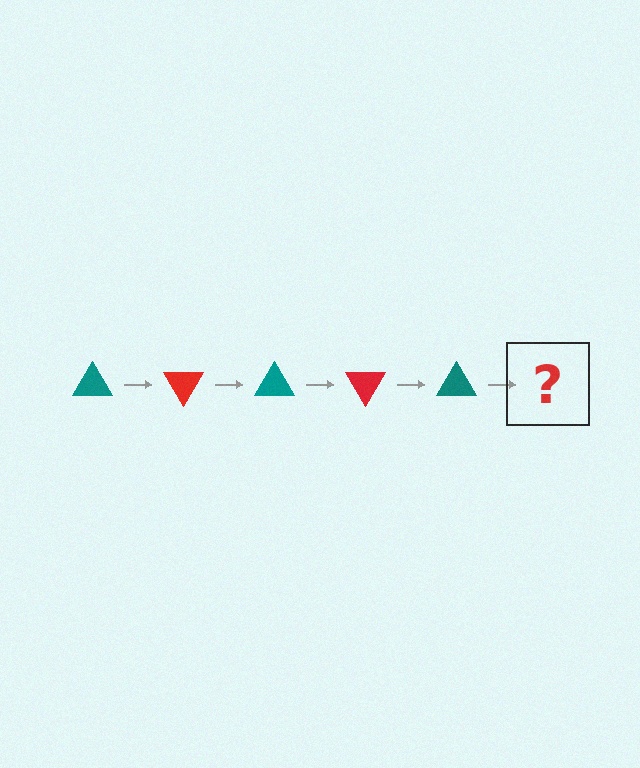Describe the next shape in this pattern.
It should be a red triangle, rotated 300 degrees from the start.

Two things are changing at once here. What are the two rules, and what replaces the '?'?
The two rules are that it rotates 60 degrees each step and the color cycles through teal and red. The '?' should be a red triangle, rotated 300 degrees from the start.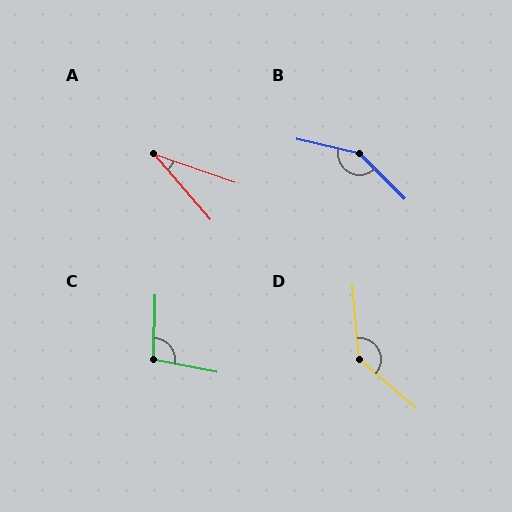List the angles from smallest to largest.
A (30°), C (100°), D (135°), B (149°).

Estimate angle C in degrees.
Approximately 100 degrees.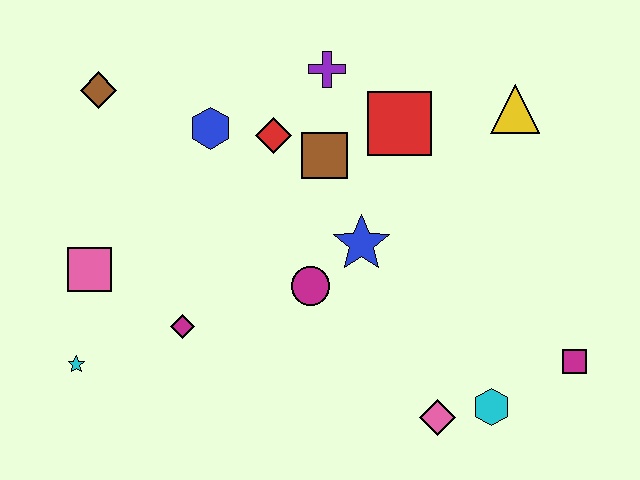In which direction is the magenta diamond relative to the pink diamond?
The magenta diamond is to the left of the pink diamond.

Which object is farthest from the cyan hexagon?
The brown diamond is farthest from the cyan hexagon.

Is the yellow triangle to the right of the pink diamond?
Yes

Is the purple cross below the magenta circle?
No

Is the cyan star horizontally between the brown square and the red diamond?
No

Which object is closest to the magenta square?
The cyan hexagon is closest to the magenta square.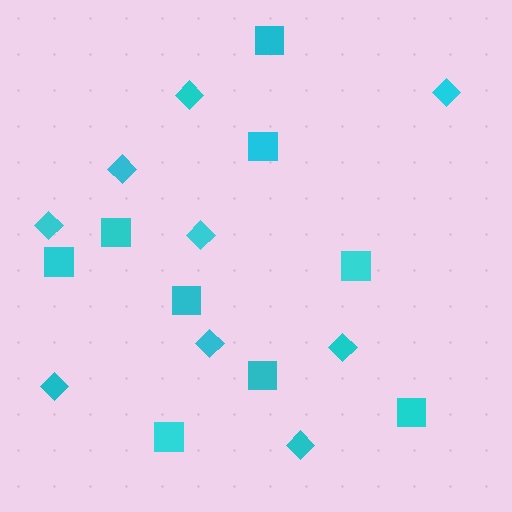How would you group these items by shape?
There are 2 groups: one group of diamonds (9) and one group of squares (9).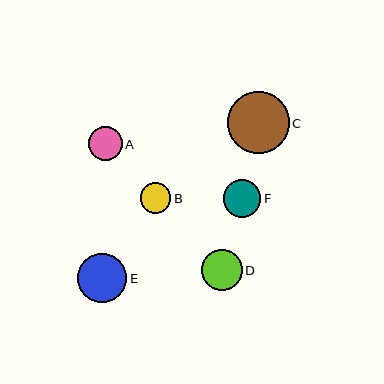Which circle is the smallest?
Circle B is the smallest with a size of approximately 30 pixels.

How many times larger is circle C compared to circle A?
Circle C is approximately 1.8 times the size of circle A.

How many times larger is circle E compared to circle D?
Circle E is approximately 1.2 times the size of circle D.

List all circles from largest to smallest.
From largest to smallest: C, E, D, F, A, B.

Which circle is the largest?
Circle C is the largest with a size of approximately 62 pixels.